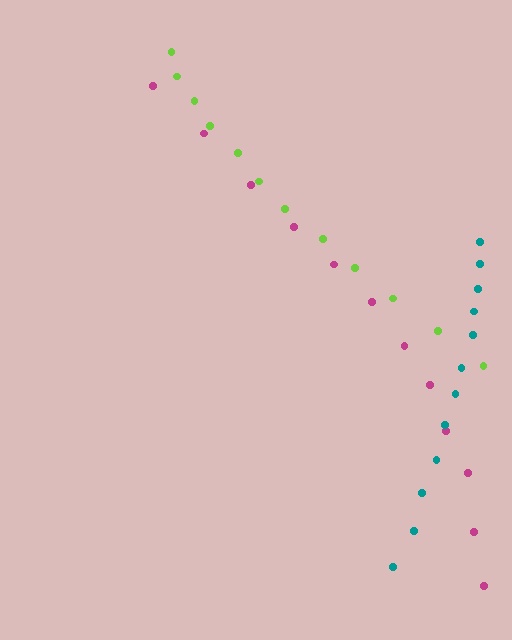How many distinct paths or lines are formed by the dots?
There are 3 distinct paths.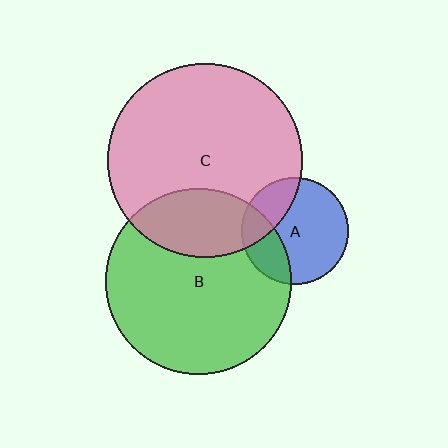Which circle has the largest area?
Circle C (pink).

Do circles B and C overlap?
Yes.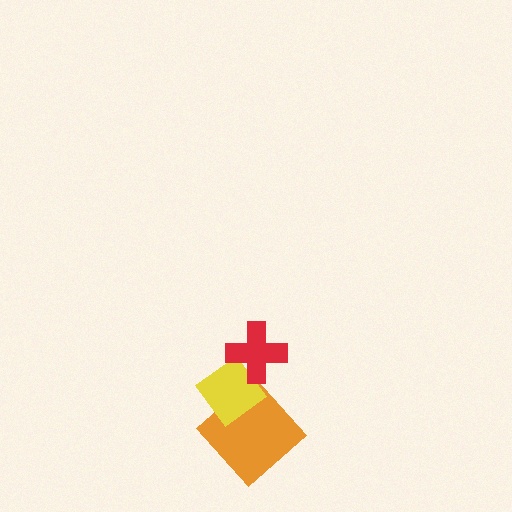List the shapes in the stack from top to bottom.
From top to bottom: the red cross, the yellow diamond, the orange diamond.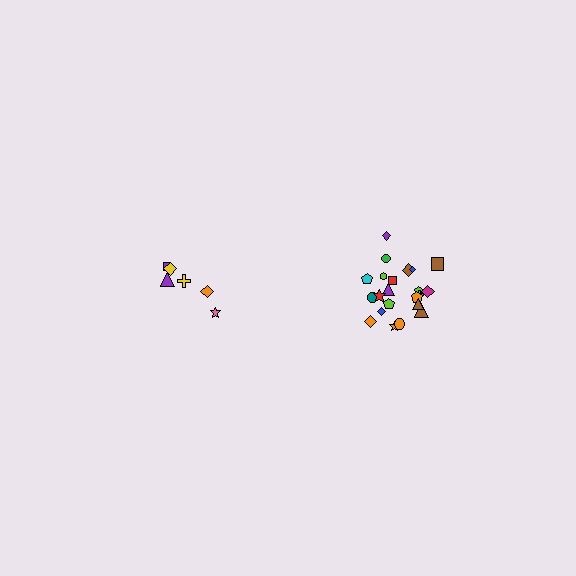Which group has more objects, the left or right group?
The right group.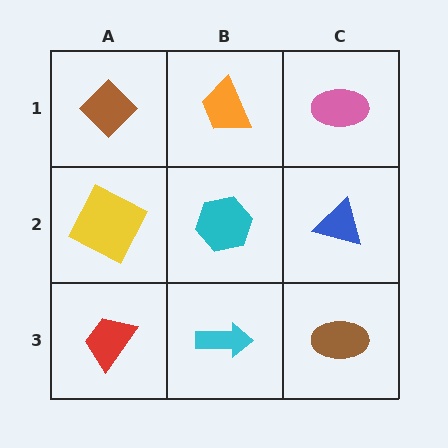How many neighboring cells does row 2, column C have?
3.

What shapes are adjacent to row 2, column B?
An orange trapezoid (row 1, column B), a cyan arrow (row 3, column B), a yellow square (row 2, column A), a blue triangle (row 2, column C).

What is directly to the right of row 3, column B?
A brown ellipse.